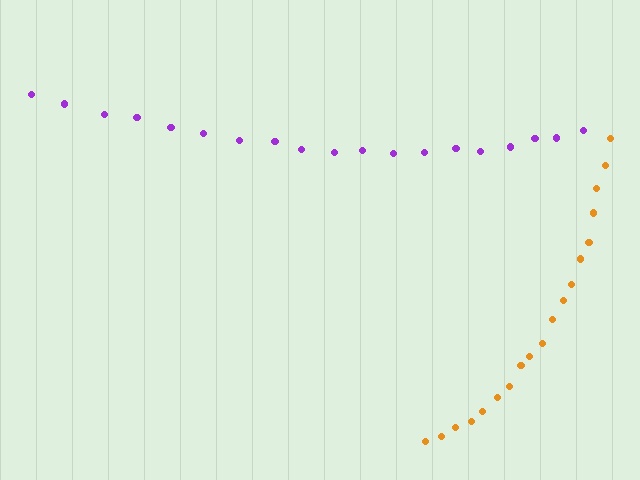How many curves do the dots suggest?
There are 2 distinct paths.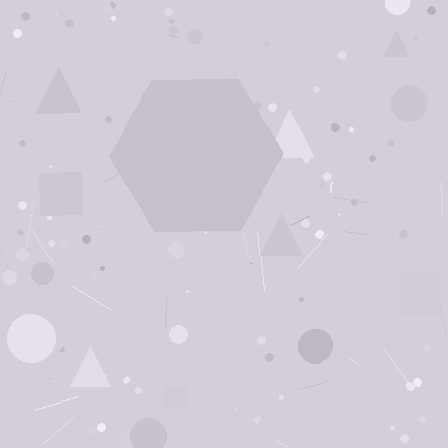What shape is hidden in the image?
A hexagon is hidden in the image.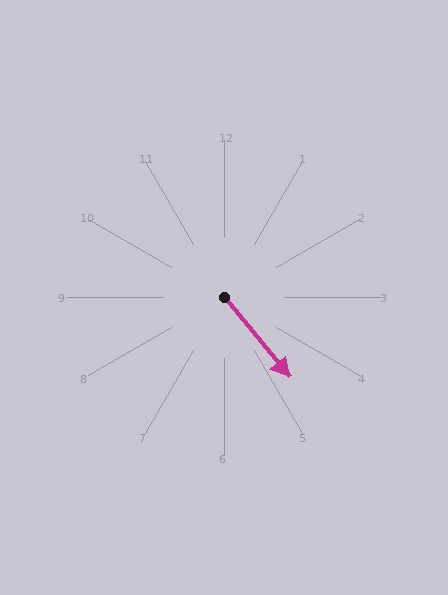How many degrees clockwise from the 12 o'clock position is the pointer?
Approximately 140 degrees.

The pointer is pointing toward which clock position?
Roughly 5 o'clock.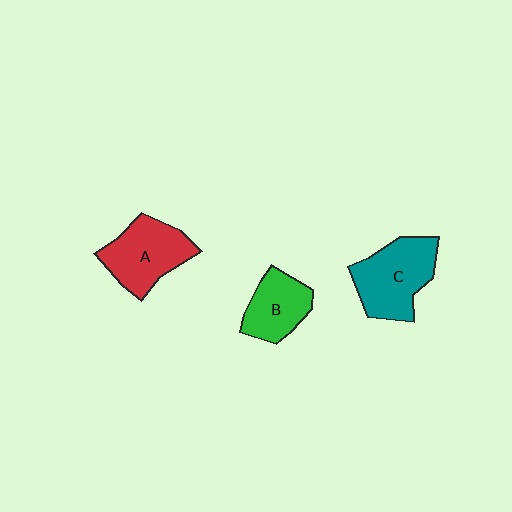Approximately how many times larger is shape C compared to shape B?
Approximately 1.4 times.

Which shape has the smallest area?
Shape B (green).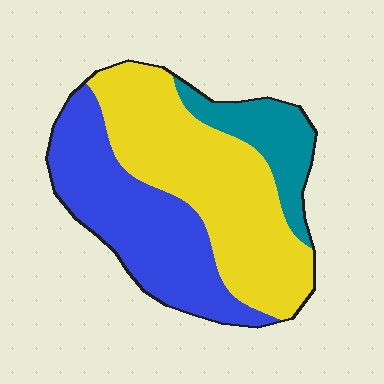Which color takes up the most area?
Yellow, at roughly 50%.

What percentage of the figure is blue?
Blue takes up about three eighths (3/8) of the figure.